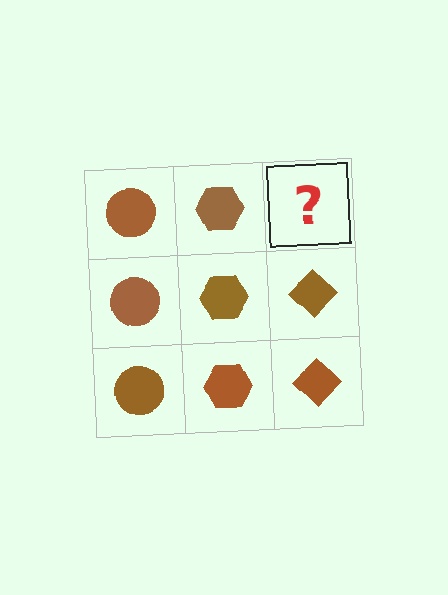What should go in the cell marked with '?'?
The missing cell should contain a brown diamond.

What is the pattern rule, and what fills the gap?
The rule is that each column has a consistent shape. The gap should be filled with a brown diamond.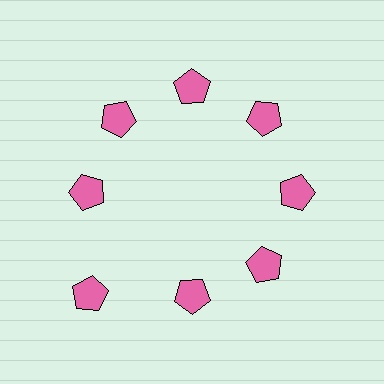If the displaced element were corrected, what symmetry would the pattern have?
It would have 8-fold rotational symmetry — the pattern would map onto itself every 45 degrees.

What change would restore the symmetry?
The symmetry would be restored by moving it inward, back onto the ring so that all 8 pentagons sit at equal angles and equal distance from the center.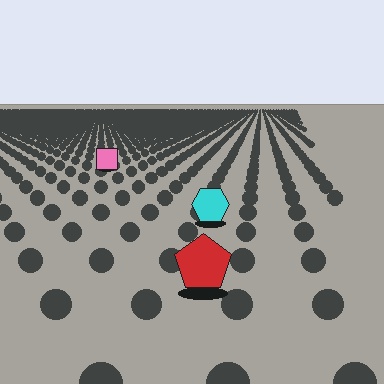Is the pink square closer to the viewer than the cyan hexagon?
No. The cyan hexagon is closer — you can tell from the texture gradient: the ground texture is coarser near it.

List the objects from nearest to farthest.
From nearest to farthest: the red pentagon, the cyan hexagon, the pink square.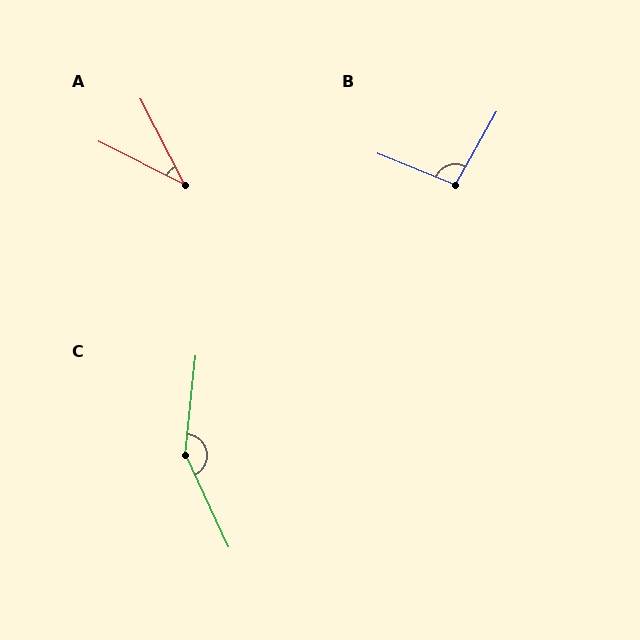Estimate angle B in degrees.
Approximately 97 degrees.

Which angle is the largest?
C, at approximately 149 degrees.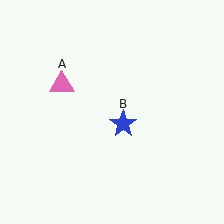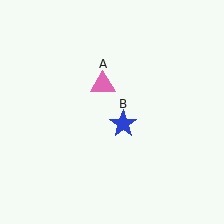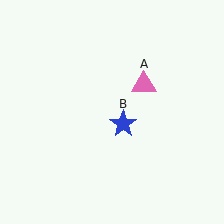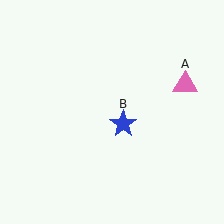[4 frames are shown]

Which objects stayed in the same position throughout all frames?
Blue star (object B) remained stationary.